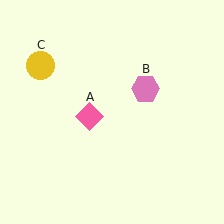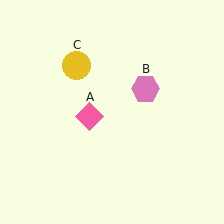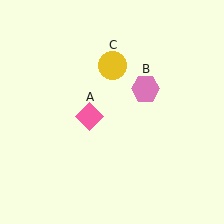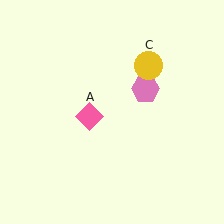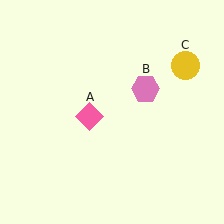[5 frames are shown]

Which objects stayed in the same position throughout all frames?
Pink diamond (object A) and pink hexagon (object B) remained stationary.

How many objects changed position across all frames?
1 object changed position: yellow circle (object C).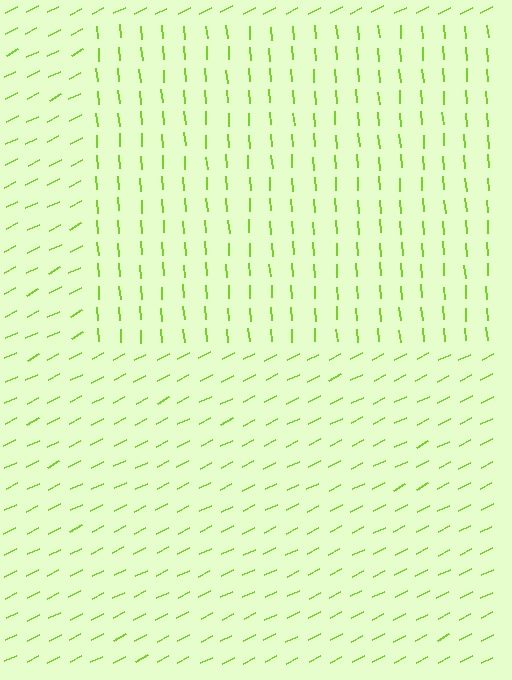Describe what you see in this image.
The image is filled with small lime line segments. A rectangle region in the image has lines oriented differently from the surrounding lines, creating a visible texture boundary.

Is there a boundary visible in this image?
Yes, there is a texture boundary formed by a change in line orientation.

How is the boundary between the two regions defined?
The boundary is defined purely by a change in line orientation (approximately 68 degrees difference). All lines are the same color and thickness.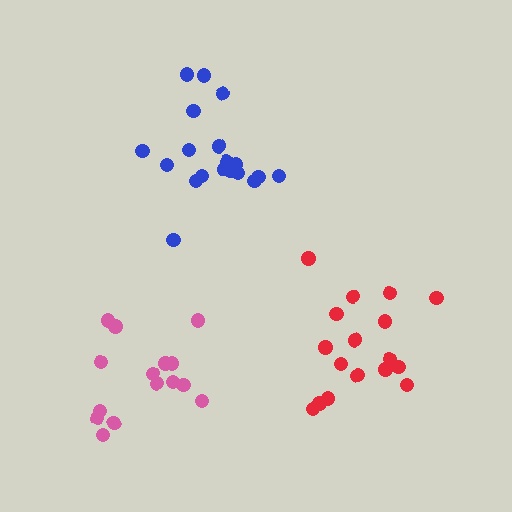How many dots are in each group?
Group 1: 17 dots, Group 2: 19 dots, Group 3: 15 dots (51 total).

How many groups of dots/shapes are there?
There are 3 groups.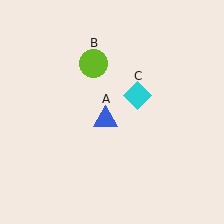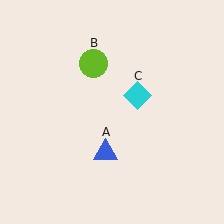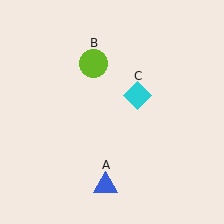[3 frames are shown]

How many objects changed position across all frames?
1 object changed position: blue triangle (object A).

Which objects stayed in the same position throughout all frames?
Lime circle (object B) and cyan diamond (object C) remained stationary.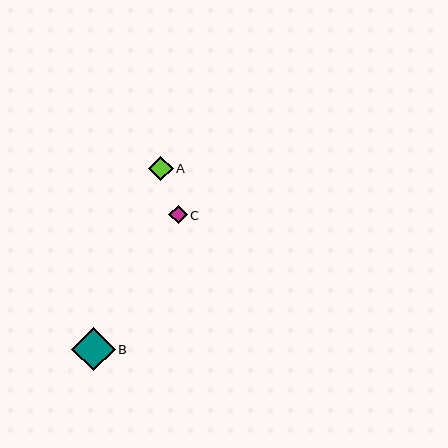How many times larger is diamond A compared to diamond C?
Diamond A is approximately 1.3 times the size of diamond C.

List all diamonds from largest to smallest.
From largest to smallest: B, A, C.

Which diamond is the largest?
Diamond B is the largest with a size of approximately 43 pixels.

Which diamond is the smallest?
Diamond C is the smallest with a size of approximately 18 pixels.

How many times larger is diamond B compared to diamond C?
Diamond B is approximately 2.3 times the size of diamond C.